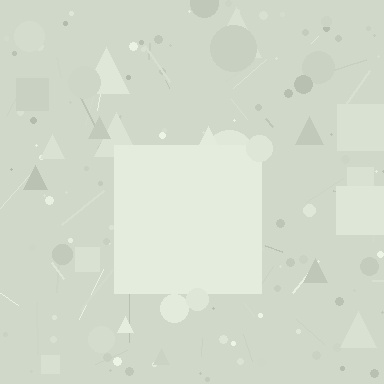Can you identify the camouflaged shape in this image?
The camouflaged shape is a square.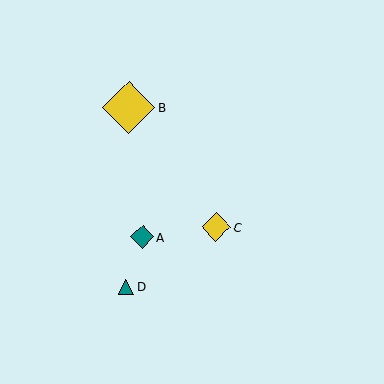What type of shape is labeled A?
Shape A is a teal diamond.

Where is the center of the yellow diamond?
The center of the yellow diamond is at (129, 108).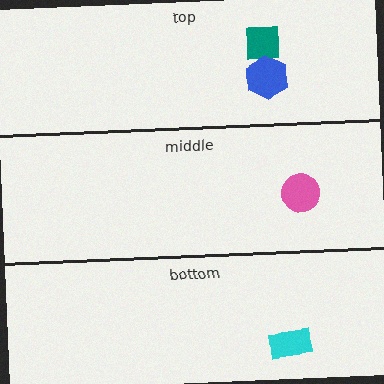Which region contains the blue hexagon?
The top region.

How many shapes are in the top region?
2.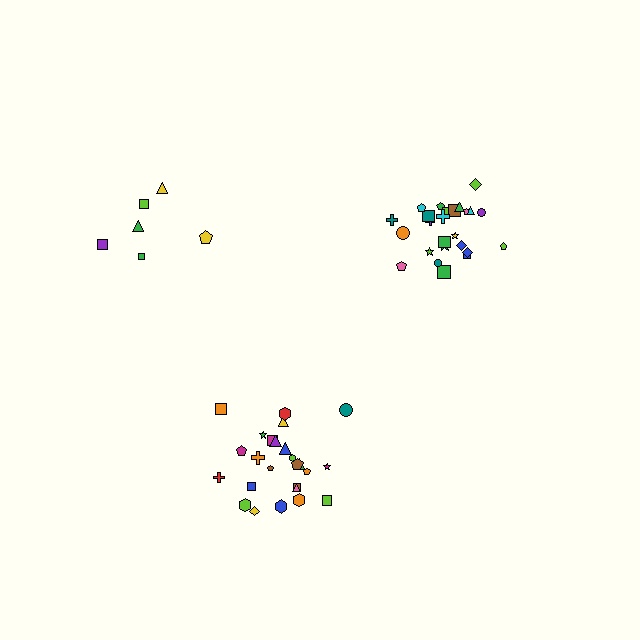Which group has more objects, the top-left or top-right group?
The top-right group.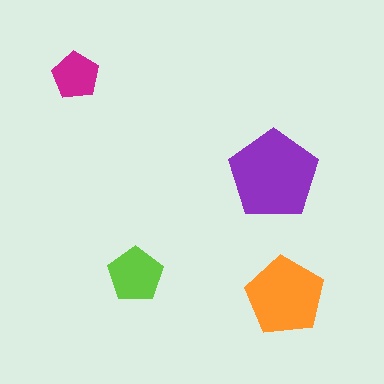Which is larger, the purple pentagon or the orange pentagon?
The purple one.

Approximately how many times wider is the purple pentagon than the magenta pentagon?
About 2 times wider.